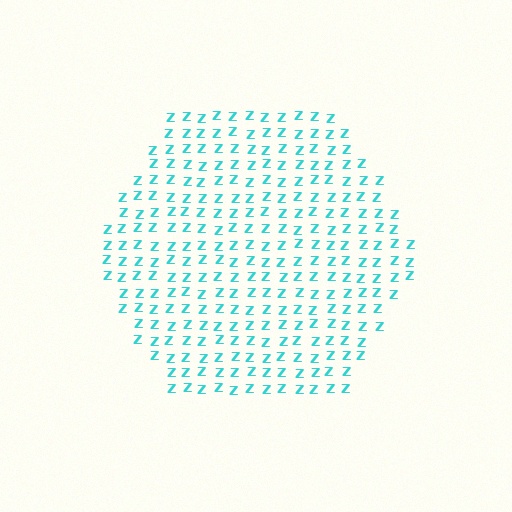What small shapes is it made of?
It is made of small letter Z's.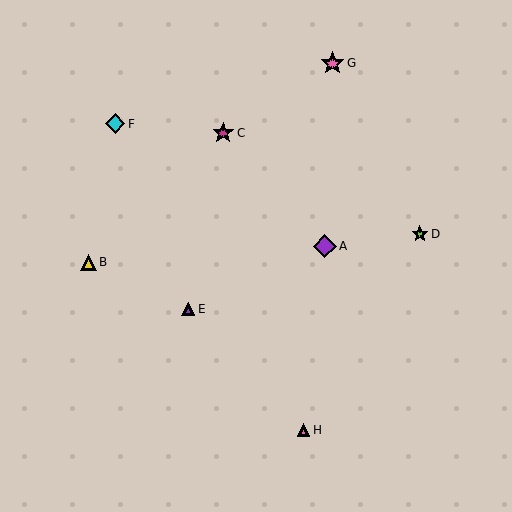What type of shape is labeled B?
Shape B is a yellow triangle.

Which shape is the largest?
The purple diamond (labeled A) is the largest.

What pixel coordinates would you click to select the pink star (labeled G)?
Click at (332, 63) to select the pink star G.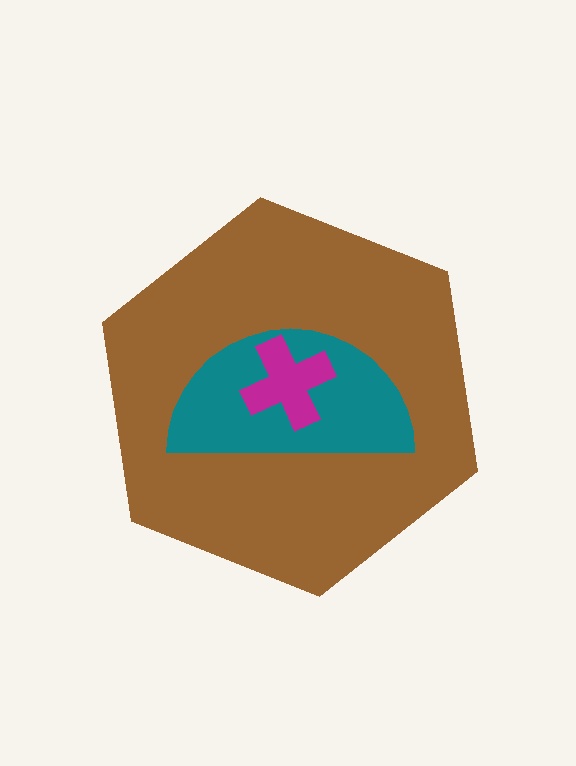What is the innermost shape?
The magenta cross.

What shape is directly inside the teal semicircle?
The magenta cross.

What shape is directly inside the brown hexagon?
The teal semicircle.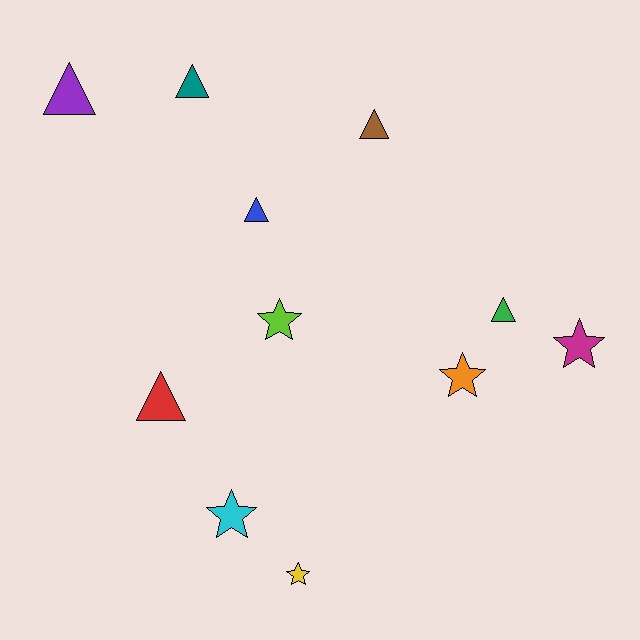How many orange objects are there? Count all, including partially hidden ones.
There is 1 orange object.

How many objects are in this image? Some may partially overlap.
There are 11 objects.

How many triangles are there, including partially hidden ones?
There are 6 triangles.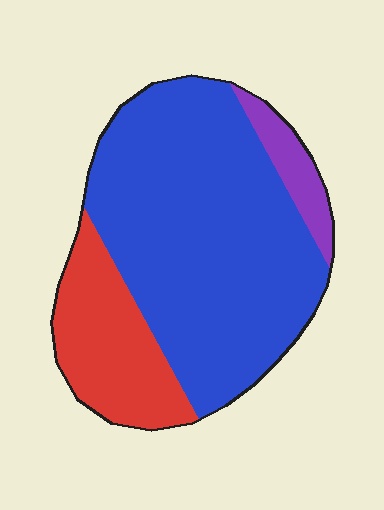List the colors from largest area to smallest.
From largest to smallest: blue, red, purple.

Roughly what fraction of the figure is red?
Red covers about 20% of the figure.